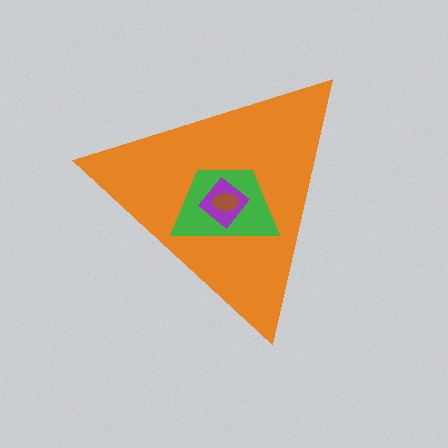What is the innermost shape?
The brown ellipse.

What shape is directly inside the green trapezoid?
The purple diamond.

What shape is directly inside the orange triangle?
The green trapezoid.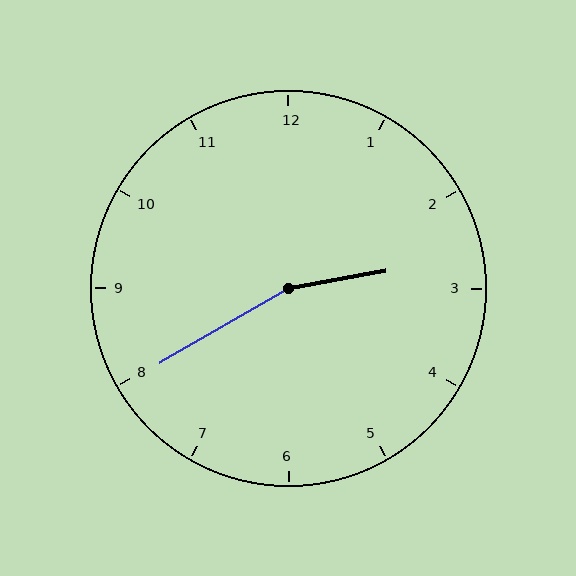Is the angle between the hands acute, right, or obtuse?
It is obtuse.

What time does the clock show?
2:40.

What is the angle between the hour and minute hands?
Approximately 160 degrees.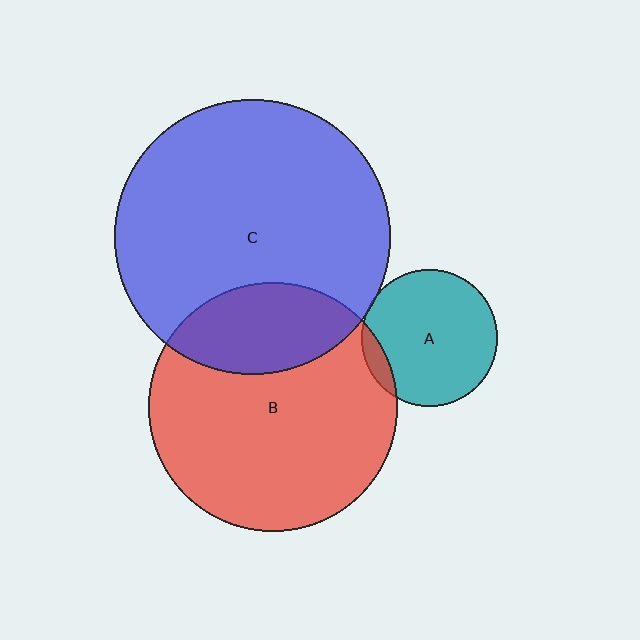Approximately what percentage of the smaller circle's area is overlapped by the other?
Approximately 10%.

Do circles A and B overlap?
Yes.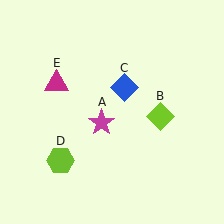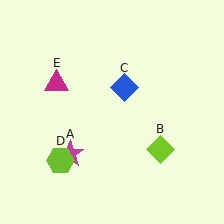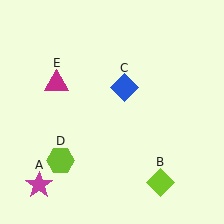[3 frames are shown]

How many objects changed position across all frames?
2 objects changed position: magenta star (object A), lime diamond (object B).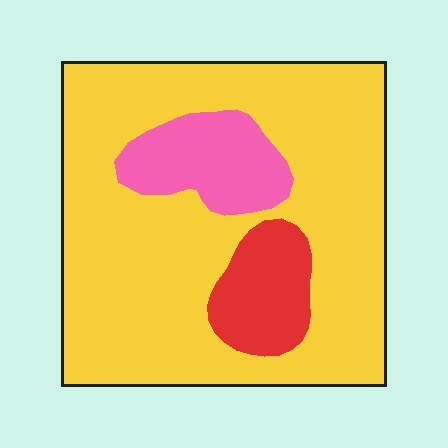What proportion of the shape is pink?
Pink takes up about one eighth (1/8) of the shape.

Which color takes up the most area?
Yellow, at roughly 75%.